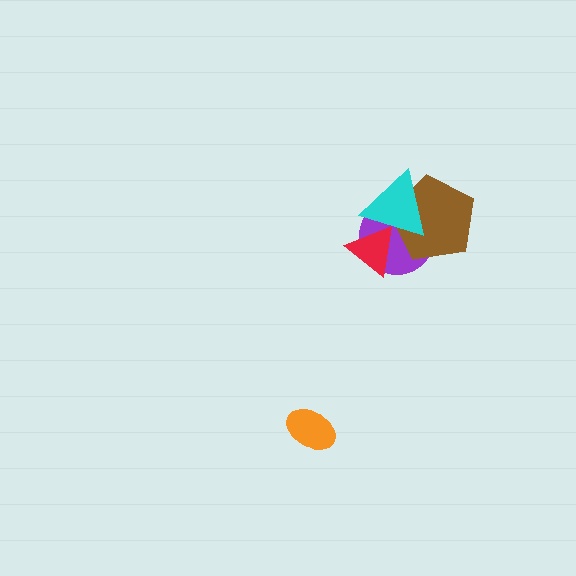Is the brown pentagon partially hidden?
Yes, it is partially covered by another shape.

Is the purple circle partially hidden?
Yes, it is partially covered by another shape.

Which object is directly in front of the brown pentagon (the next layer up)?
The cyan triangle is directly in front of the brown pentagon.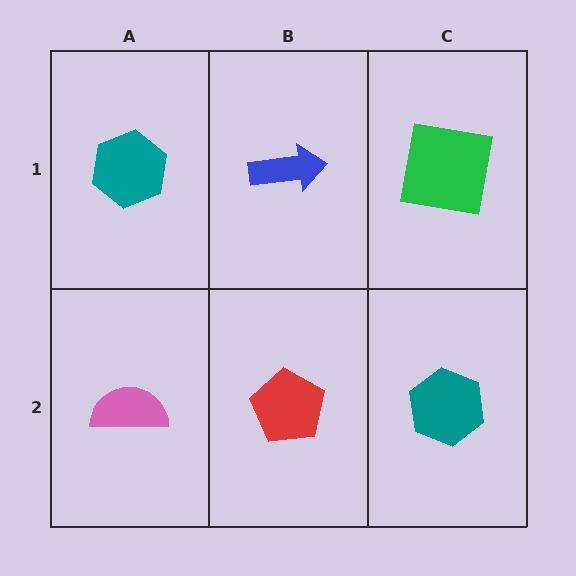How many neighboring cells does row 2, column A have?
2.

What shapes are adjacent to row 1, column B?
A red pentagon (row 2, column B), a teal hexagon (row 1, column A), a green square (row 1, column C).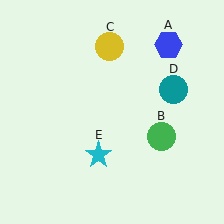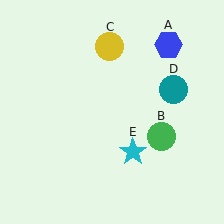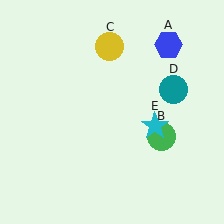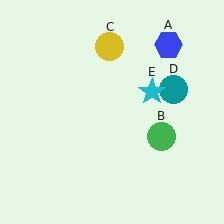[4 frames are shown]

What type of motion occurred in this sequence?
The cyan star (object E) rotated counterclockwise around the center of the scene.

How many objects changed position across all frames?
1 object changed position: cyan star (object E).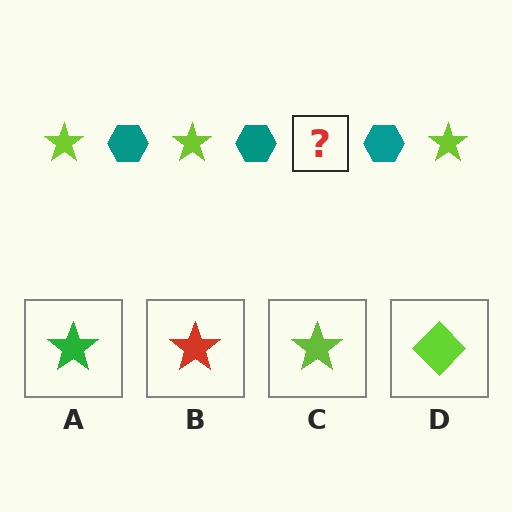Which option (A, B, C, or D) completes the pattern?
C.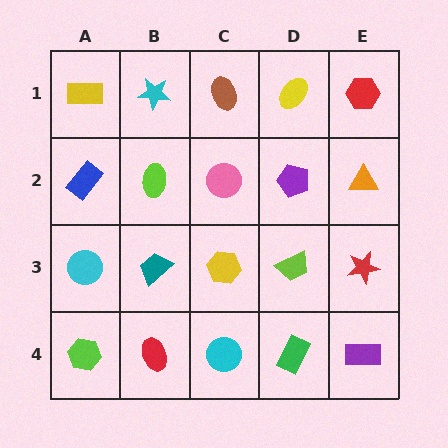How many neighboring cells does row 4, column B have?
3.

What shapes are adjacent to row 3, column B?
A lime ellipse (row 2, column B), a red ellipse (row 4, column B), a cyan circle (row 3, column A), a yellow hexagon (row 3, column C).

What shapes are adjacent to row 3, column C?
A pink circle (row 2, column C), a cyan circle (row 4, column C), a teal trapezoid (row 3, column B), a lime trapezoid (row 3, column D).